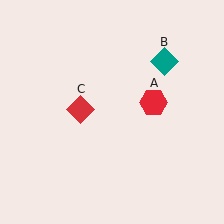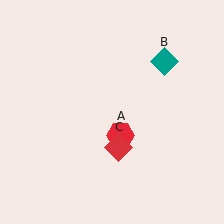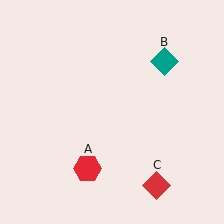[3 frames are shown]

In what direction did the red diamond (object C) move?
The red diamond (object C) moved down and to the right.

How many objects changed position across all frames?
2 objects changed position: red hexagon (object A), red diamond (object C).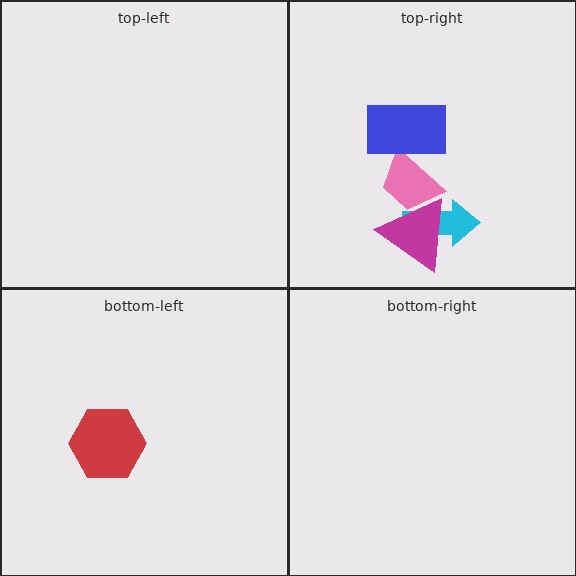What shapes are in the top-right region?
The cyan arrow, the pink trapezoid, the magenta triangle, the blue rectangle.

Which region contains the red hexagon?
The bottom-left region.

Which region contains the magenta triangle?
The top-right region.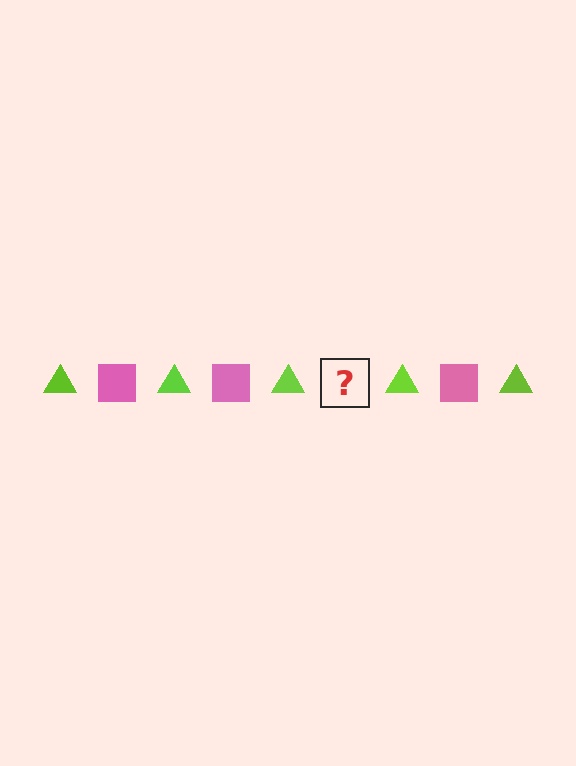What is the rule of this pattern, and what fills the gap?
The rule is that the pattern alternates between lime triangle and pink square. The gap should be filled with a pink square.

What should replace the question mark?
The question mark should be replaced with a pink square.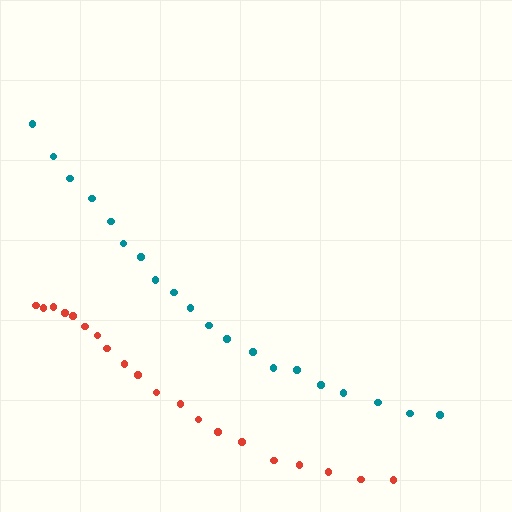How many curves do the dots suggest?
There are 2 distinct paths.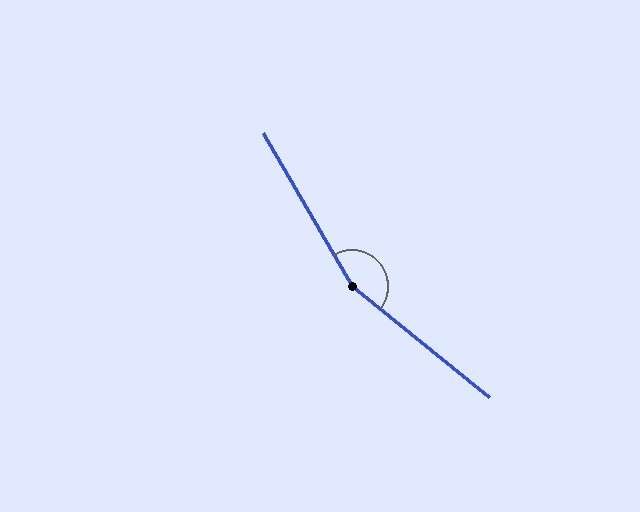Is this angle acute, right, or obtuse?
It is obtuse.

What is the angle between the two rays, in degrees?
Approximately 159 degrees.